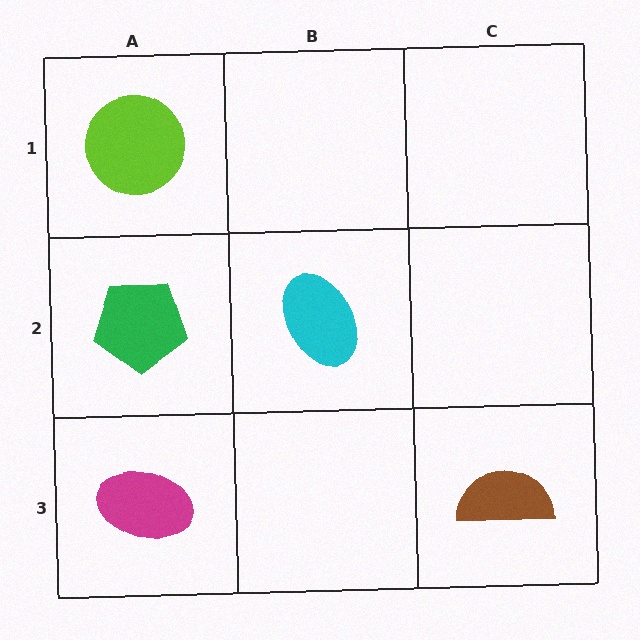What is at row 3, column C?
A brown semicircle.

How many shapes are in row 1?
1 shape.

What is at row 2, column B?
A cyan ellipse.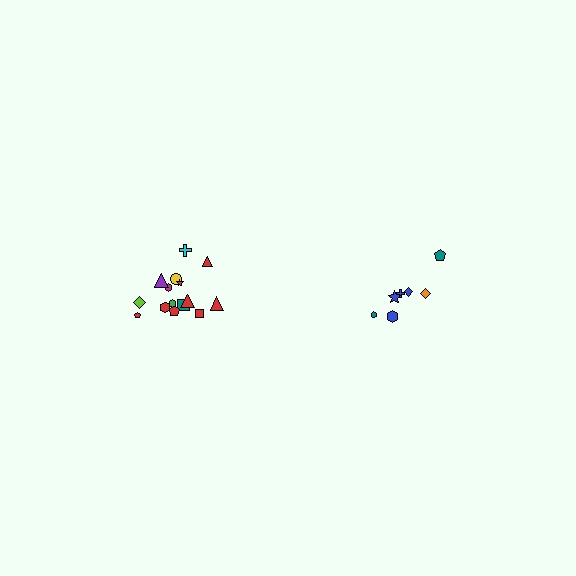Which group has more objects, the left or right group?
The left group.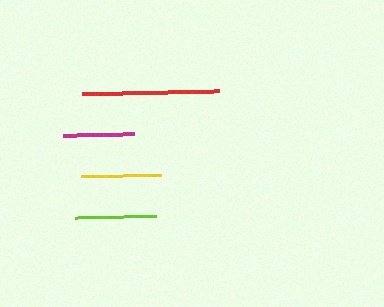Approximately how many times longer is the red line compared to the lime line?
The red line is approximately 1.7 times the length of the lime line.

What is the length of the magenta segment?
The magenta segment is approximately 71 pixels long.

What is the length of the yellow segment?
The yellow segment is approximately 81 pixels long.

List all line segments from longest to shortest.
From longest to shortest: red, yellow, lime, magenta.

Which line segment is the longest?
The red line is the longest at approximately 137 pixels.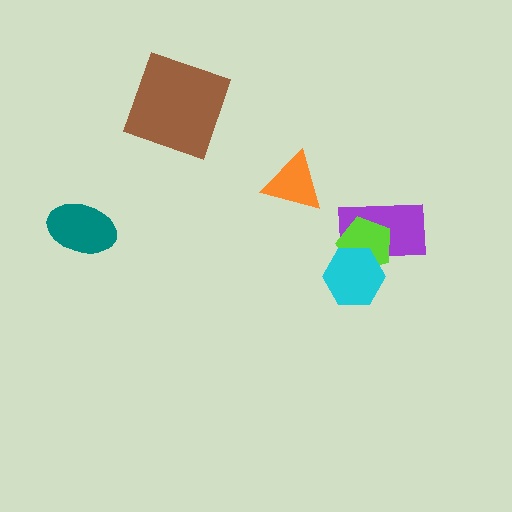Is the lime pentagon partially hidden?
Yes, it is partially covered by another shape.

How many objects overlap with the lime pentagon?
2 objects overlap with the lime pentagon.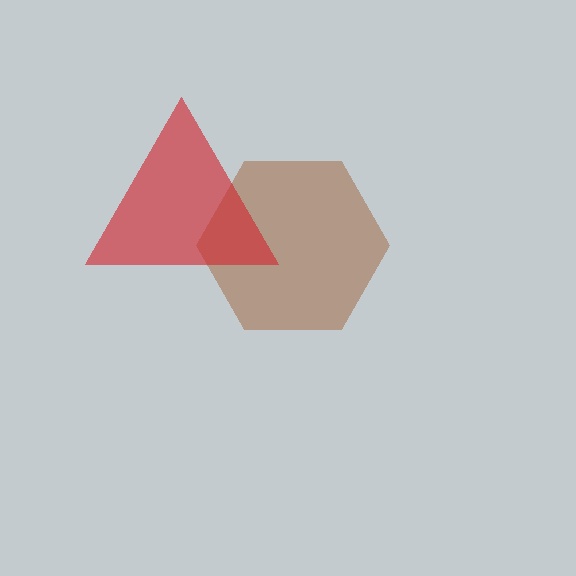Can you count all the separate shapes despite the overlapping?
Yes, there are 2 separate shapes.